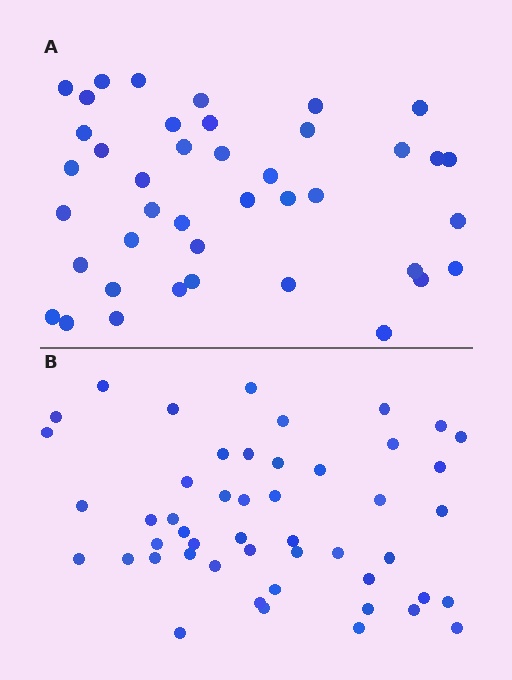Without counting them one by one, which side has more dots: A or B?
Region B (the bottom region) has more dots.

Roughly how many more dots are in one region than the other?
Region B has roughly 8 or so more dots than region A.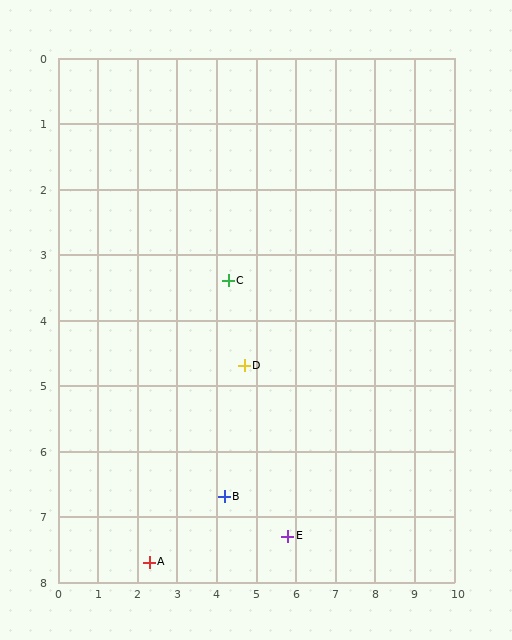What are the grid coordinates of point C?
Point C is at approximately (4.3, 3.4).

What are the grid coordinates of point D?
Point D is at approximately (4.7, 4.7).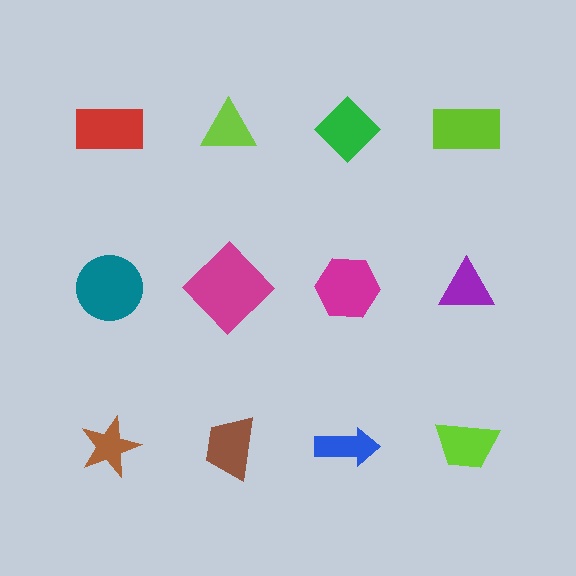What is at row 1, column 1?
A red rectangle.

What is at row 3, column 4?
A lime trapezoid.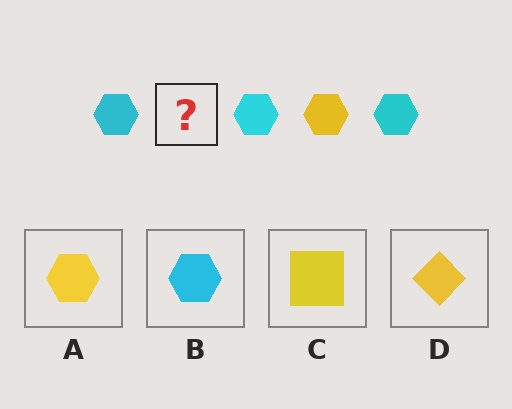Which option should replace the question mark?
Option A.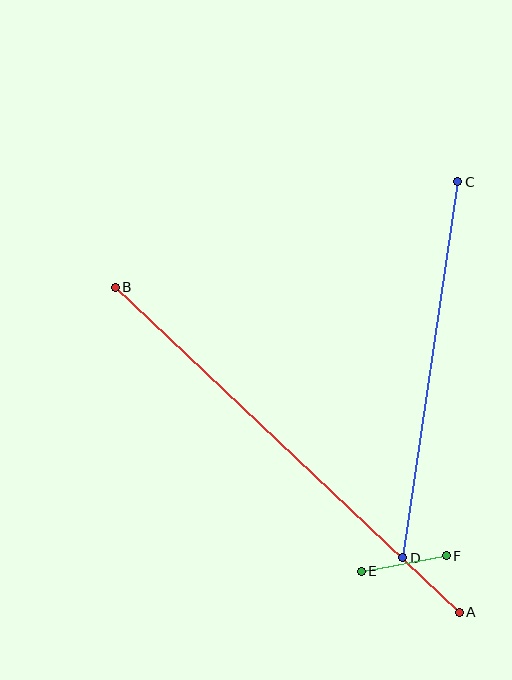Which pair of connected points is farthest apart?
Points A and B are farthest apart.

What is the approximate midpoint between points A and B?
The midpoint is at approximately (287, 450) pixels.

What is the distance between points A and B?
The distance is approximately 473 pixels.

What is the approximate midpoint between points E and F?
The midpoint is at approximately (404, 563) pixels.